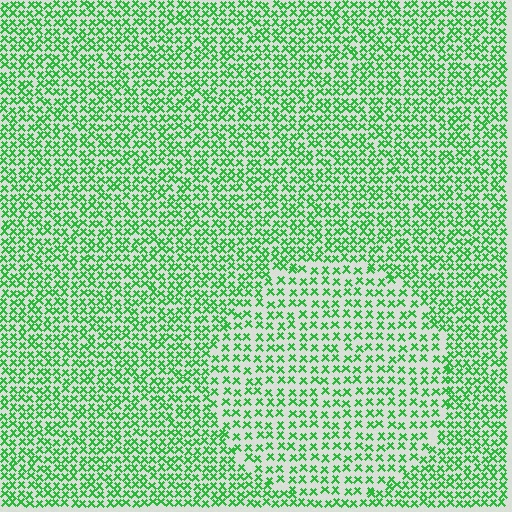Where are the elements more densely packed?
The elements are more densely packed outside the circle boundary.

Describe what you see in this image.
The image contains small green elements arranged at two different densities. A circle-shaped region is visible where the elements are less densely packed than the surrounding area.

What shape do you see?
I see a circle.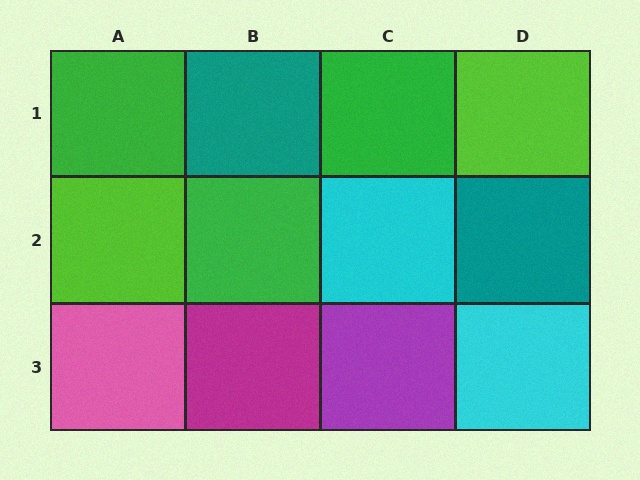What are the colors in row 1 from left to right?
Green, teal, green, lime.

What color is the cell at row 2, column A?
Lime.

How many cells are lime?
2 cells are lime.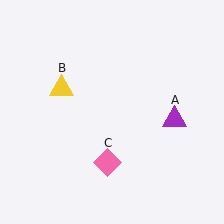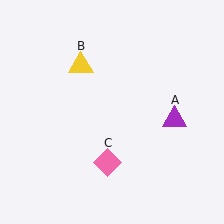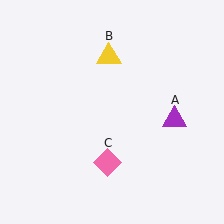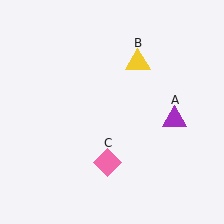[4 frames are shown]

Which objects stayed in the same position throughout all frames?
Purple triangle (object A) and pink diamond (object C) remained stationary.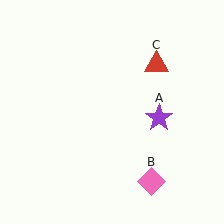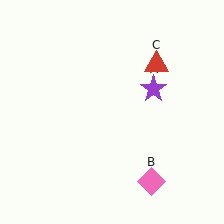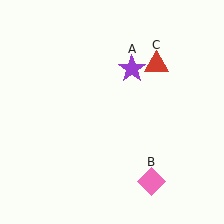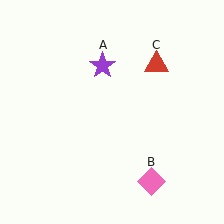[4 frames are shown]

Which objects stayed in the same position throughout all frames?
Pink diamond (object B) and red triangle (object C) remained stationary.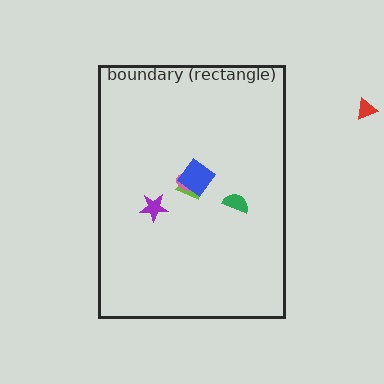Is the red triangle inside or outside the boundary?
Outside.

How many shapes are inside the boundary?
5 inside, 1 outside.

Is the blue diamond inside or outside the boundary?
Inside.